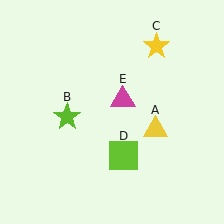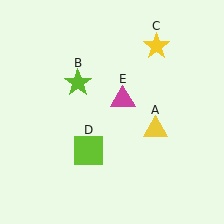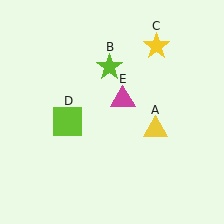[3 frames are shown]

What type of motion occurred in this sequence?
The lime star (object B), lime square (object D) rotated clockwise around the center of the scene.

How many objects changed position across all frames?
2 objects changed position: lime star (object B), lime square (object D).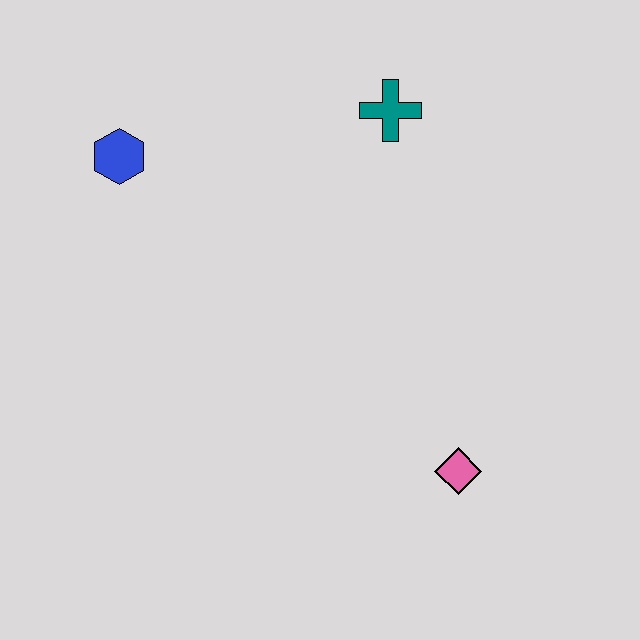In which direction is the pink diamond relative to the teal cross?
The pink diamond is below the teal cross.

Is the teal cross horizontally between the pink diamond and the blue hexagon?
Yes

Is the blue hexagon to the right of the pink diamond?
No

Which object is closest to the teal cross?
The blue hexagon is closest to the teal cross.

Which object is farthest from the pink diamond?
The blue hexagon is farthest from the pink diamond.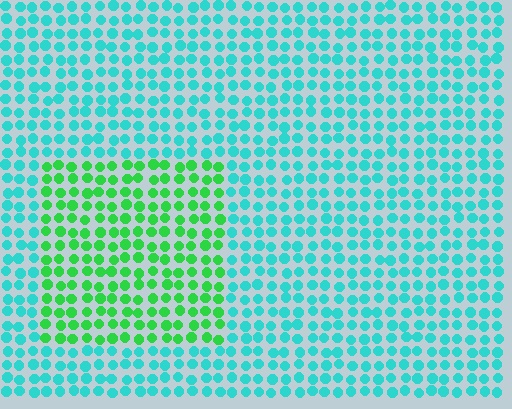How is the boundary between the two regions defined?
The boundary is defined purely by a slight shift in hue (about 49 degrees). Spacing, size, and orientation are identical on both sides.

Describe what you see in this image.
The image is filled with small cyan elements in a uniform arrangement. A rectangle-shaped region is visible where the elements are tinted to a slightly different hue, forming a subtle color boundary.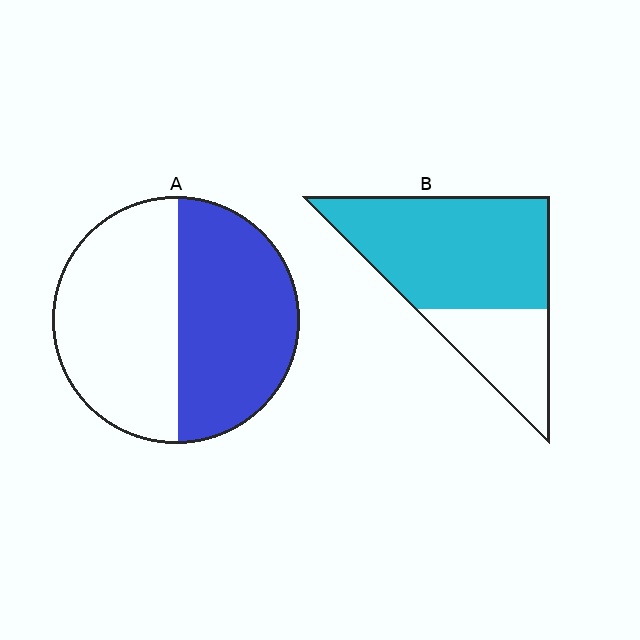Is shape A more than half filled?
Roughly half.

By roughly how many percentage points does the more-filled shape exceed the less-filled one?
By roughly 20 percentage points (B over A).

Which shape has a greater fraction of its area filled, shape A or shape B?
Shape B.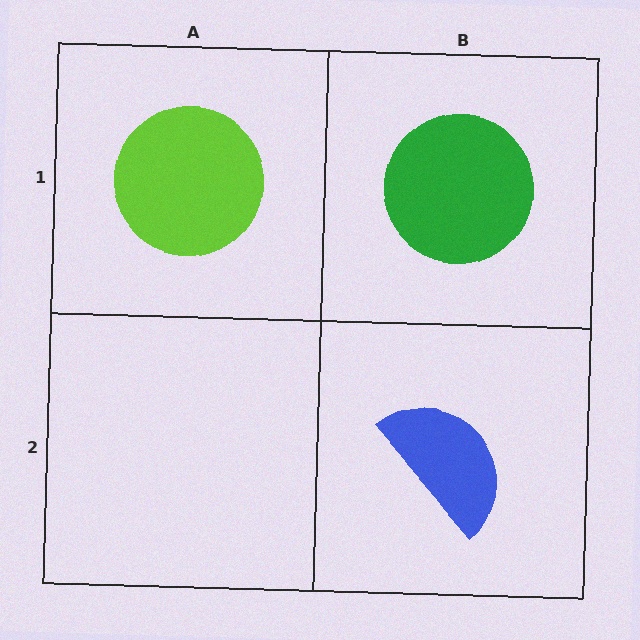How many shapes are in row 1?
2 shapes.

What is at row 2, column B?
A blue semicircle.